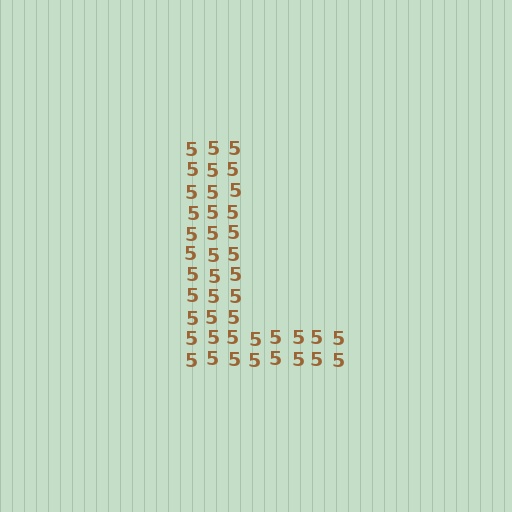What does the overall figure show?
The overall figure shows the letter L.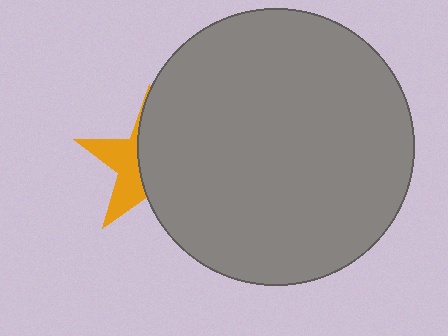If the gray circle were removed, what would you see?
You would see the complete orange star.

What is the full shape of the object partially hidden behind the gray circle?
The partially hidden object is an orange star.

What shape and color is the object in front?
The object in front is a gray circle.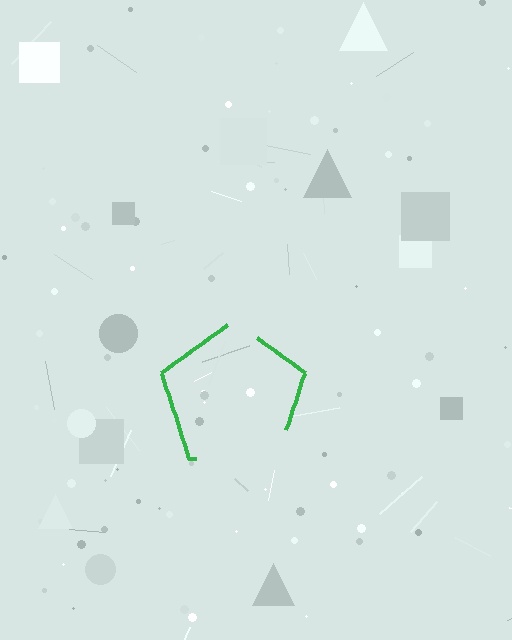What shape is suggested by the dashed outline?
The dashed outline suggests a pentagon.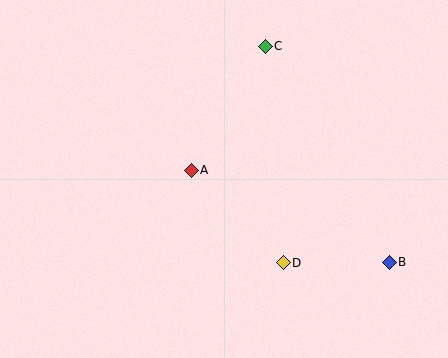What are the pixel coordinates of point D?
Point D is at (283, 263).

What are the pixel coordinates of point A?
Point A is at (191, 170).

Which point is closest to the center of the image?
Point A at (191, 170) is closest to the center.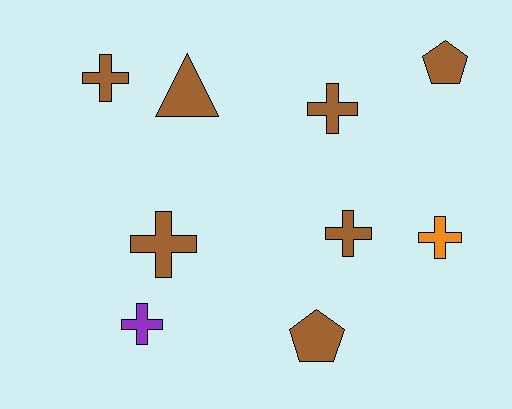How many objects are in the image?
There are 9 objects.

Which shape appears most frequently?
Cross, with 6 objects.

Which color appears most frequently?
Brown, with 7 objects.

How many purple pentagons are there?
There are no purple pentagons.